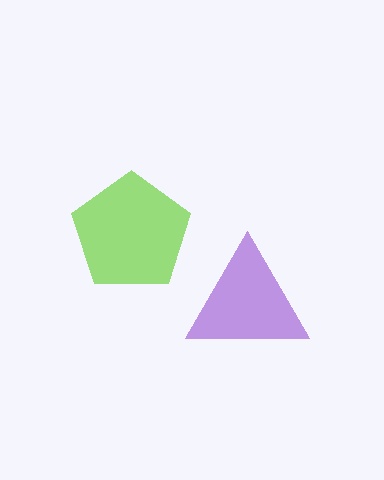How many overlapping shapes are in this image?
There are 2 overlapping shapes in the image.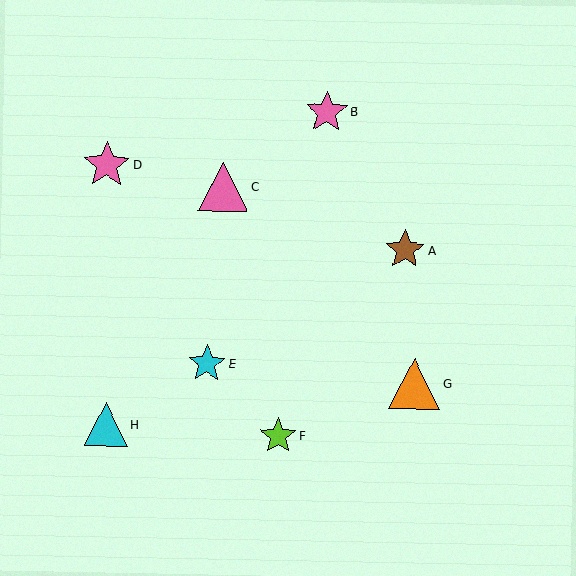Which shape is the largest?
The orange triangle (labeled G) is the largest.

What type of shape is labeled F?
Shape F is a lime star.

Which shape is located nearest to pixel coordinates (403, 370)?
The orange triangle (labeled G) at (414, 384) is nearest to that location.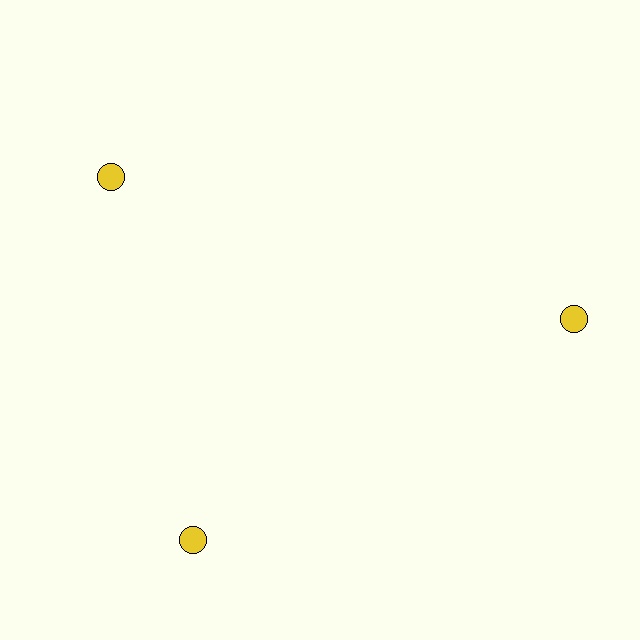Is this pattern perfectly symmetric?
No. The 3 yellow circles are arranged in a ring, but one element near the 11 o'clock position is rotated out of alignment along the ring, breaking the 3-fold rotational symmetry.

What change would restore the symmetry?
The symmetry would be restored by rotating it back into even spacing with its neighbors so that all 3 circles sit at equal angles and equal distance from the center.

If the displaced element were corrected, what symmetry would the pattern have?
It would have 3-fold rotational symmetry — the pattern would map onto itself every 120 degrees.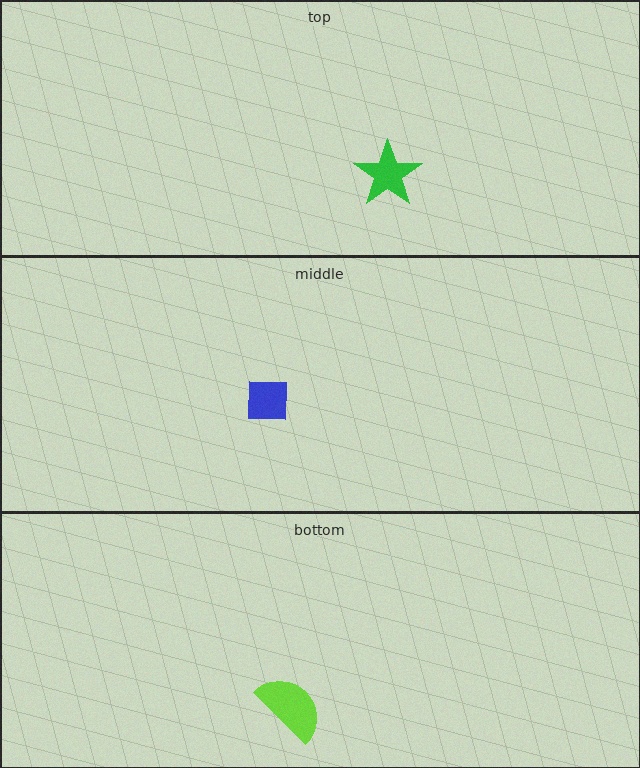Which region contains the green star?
The top region.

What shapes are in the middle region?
The blue square.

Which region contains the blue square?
The middle region.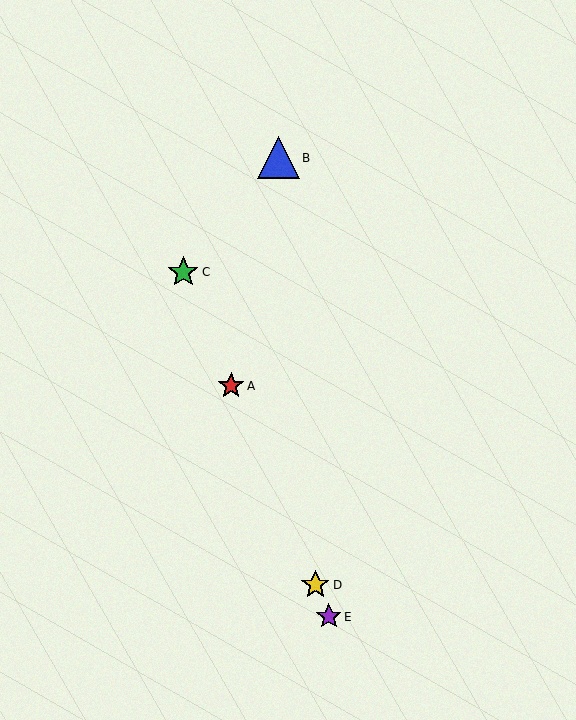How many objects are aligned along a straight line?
4 objects (A, C, D, E) are aligned along a straight line.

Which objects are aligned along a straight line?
Objects A, C, D, E are aligned along a straight line.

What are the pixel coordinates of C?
Object C is at (183, 272).